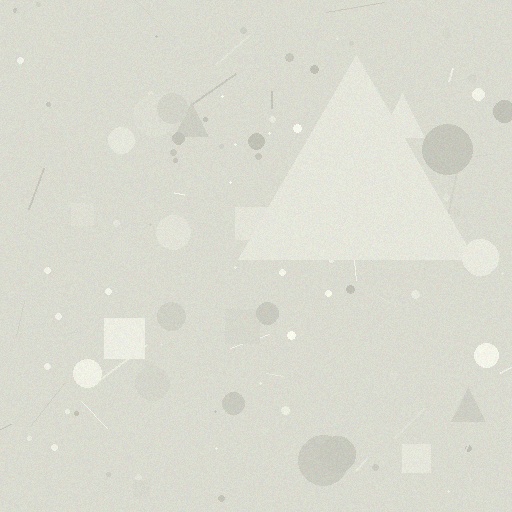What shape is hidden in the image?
A triangle is hidden in the image.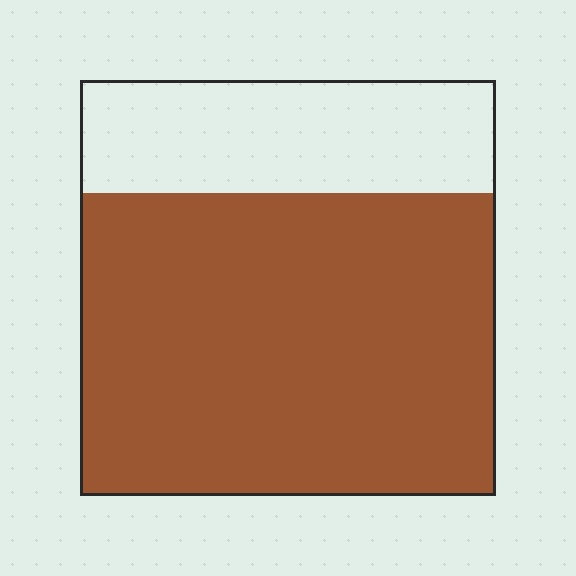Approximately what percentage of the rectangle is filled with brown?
Approximately 75%.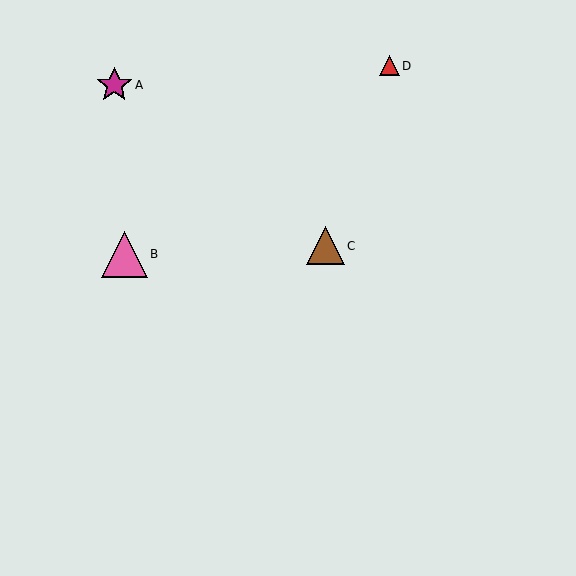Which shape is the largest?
The pink triangle (labeled B) is the largest.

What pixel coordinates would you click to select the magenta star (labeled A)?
Click at (114, 85) to select the magenta star A.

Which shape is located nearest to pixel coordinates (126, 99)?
The magenta star (labeled A) at (114, 85) is nearest to that location.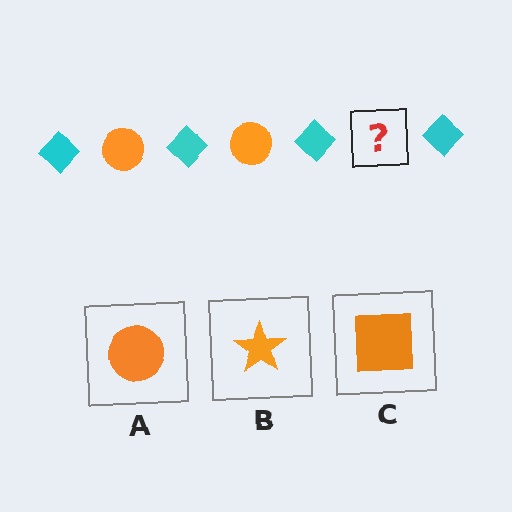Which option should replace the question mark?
Option A.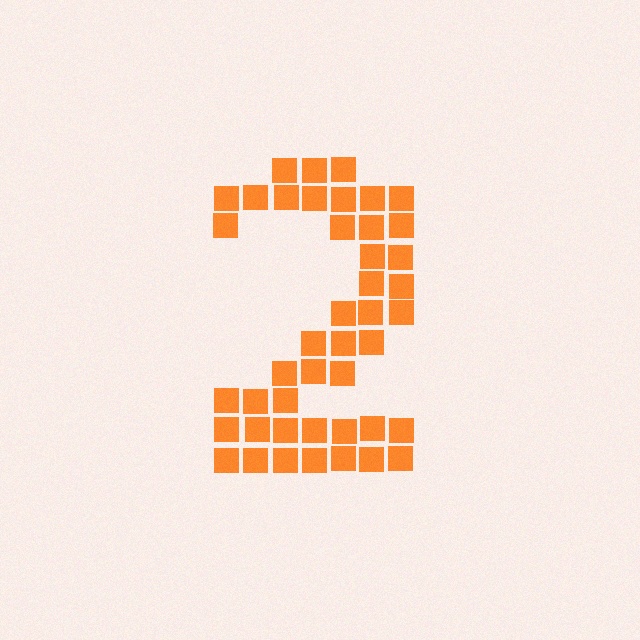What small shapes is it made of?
It is made of small squares.